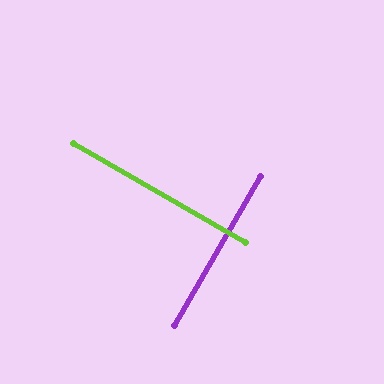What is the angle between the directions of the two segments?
Approximately 90 degrees.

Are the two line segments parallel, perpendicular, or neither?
Perpendicular — they meet at approximately 90°.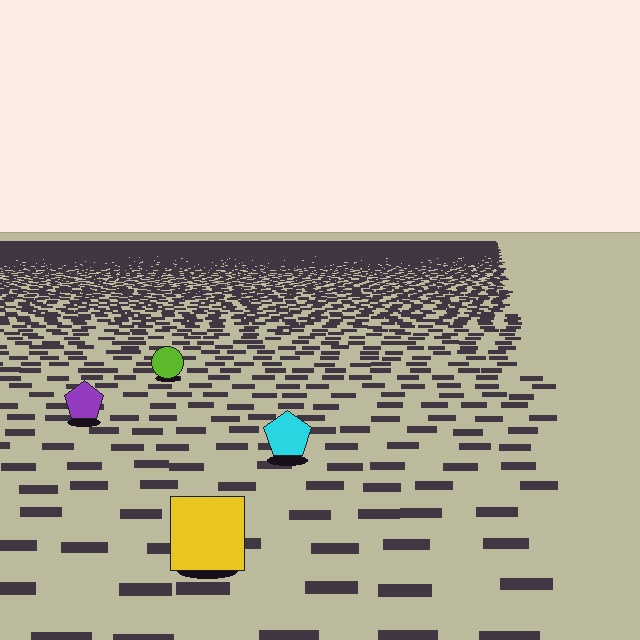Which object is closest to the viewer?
The yellow square is closest. The texture marks near it are larger and more spread out.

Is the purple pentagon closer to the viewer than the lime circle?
Yes. The purple pentagon is closer — you can tell from the texture gradient: the ground texture is coarser near it.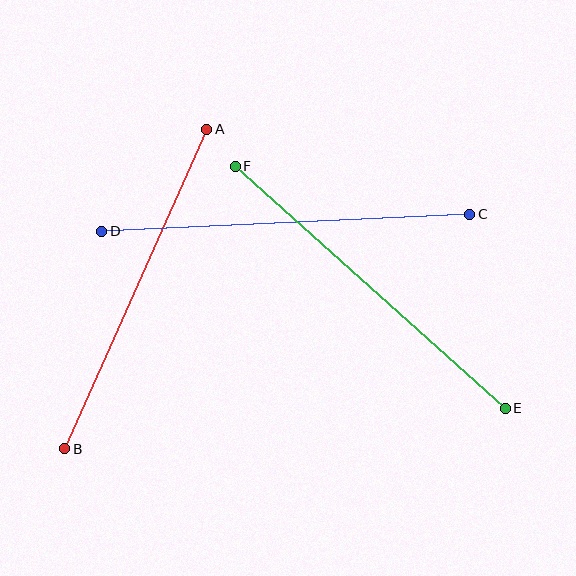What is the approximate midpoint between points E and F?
The midpoint is at approximately (370, 287) pixels.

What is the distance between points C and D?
The distance is approximately 368 pixels.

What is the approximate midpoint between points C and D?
The midpoint is at approximately (286, 223) pixels.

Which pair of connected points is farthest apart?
Points C and D are farthest apart.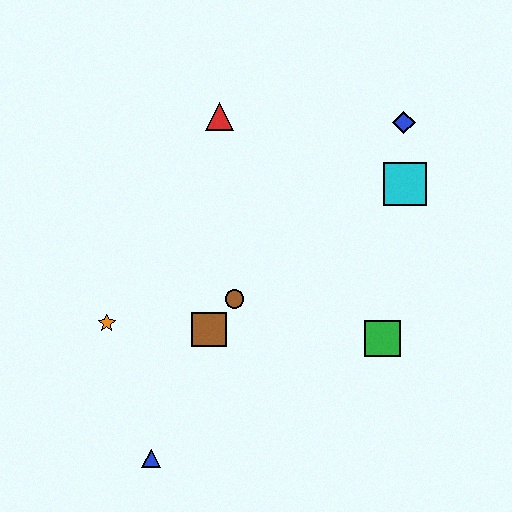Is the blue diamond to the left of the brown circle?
No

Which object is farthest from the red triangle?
The blue triangle is farthest from the red triangle.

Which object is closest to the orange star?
The brown square is closest to the orange star.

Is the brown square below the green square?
No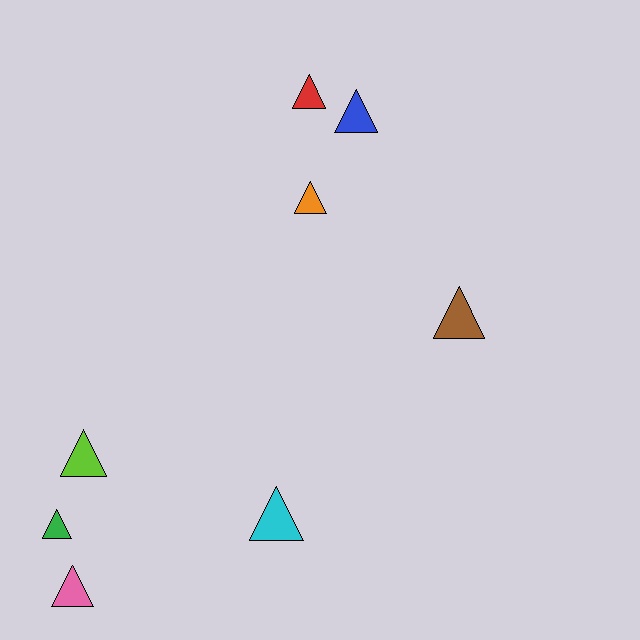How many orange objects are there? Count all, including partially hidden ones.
There is 1 orange object.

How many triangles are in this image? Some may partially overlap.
There are 8 triangles.